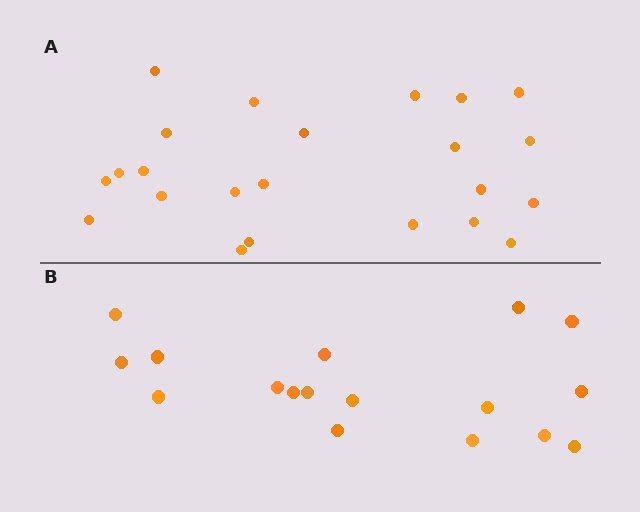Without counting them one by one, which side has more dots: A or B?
Region A (the top region) has more dots.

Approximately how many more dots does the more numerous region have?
Region A has about 6 more dots than region B.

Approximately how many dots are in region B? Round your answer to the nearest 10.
About 20 dots. (The exact count is 17, which rounds to 20.)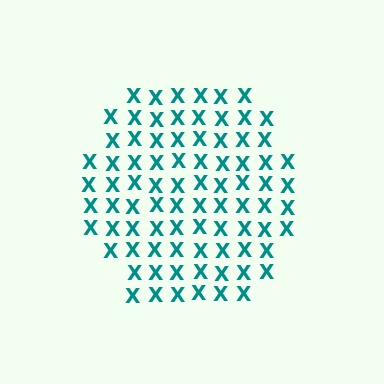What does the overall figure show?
The overall figure shows a hexagon.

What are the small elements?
The small elements are letter X's.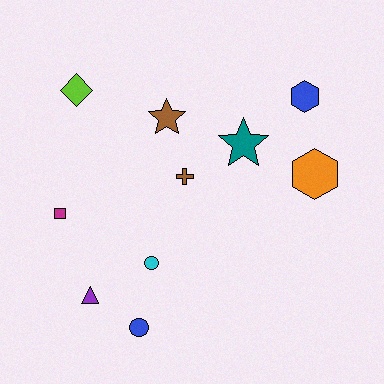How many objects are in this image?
There are 10 objects.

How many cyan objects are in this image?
There is 1 cyan object.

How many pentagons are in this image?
There are no pentagons.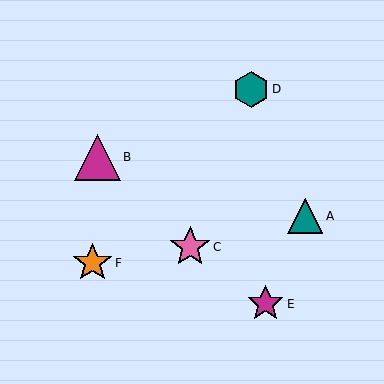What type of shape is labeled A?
Shape A is a teal triangle.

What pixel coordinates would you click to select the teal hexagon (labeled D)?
Click at (251, 89) to select the teal hexagon D.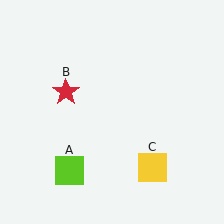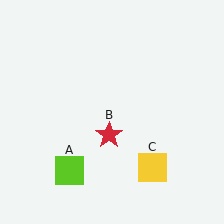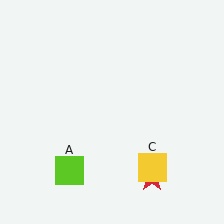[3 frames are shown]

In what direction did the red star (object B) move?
The red star (object B) moved down and to the right.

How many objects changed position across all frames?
1 object changed position: red star (object B).